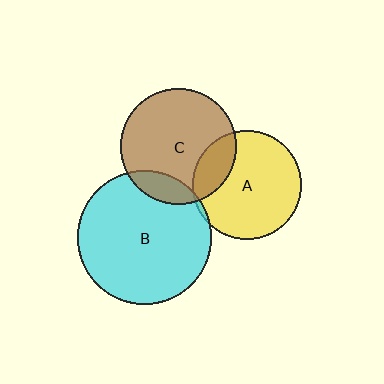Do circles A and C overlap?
Yes.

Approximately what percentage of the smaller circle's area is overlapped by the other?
Approximately 20%.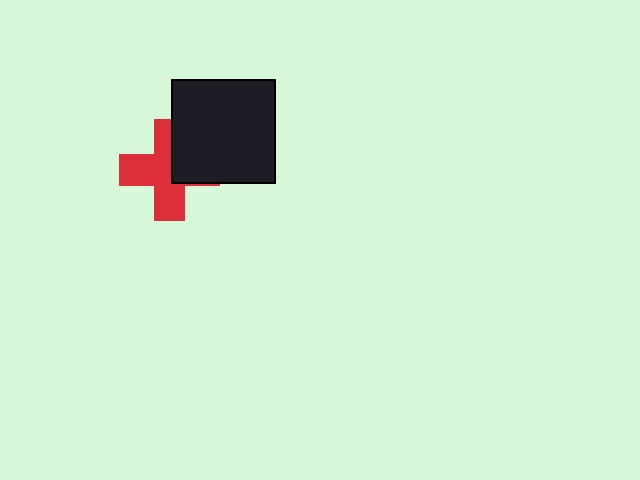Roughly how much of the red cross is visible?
About half of it is visible (roughly 65%).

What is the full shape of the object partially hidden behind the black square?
The partially hidden object is a red cross.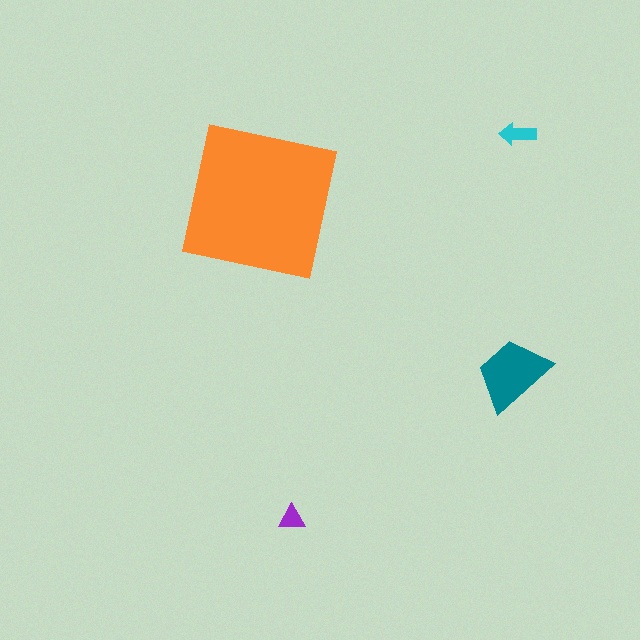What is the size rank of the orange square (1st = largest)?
1st.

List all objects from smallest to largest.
The purple triangle, the cyan arrow, the teal trapezoid, the orange square.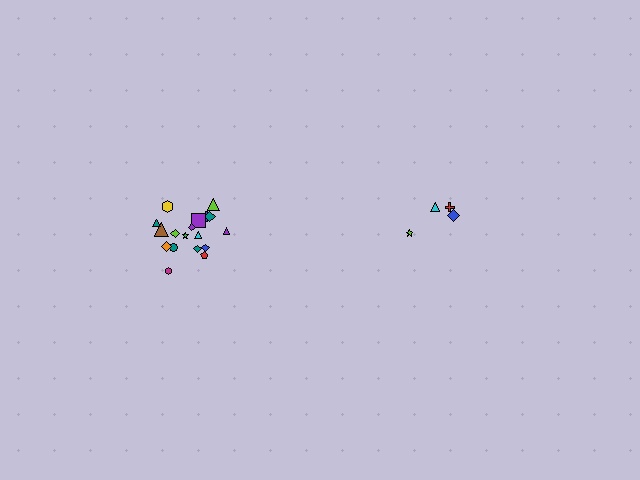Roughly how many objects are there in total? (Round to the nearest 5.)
Roughly 20 objects in total.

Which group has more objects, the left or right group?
The left group.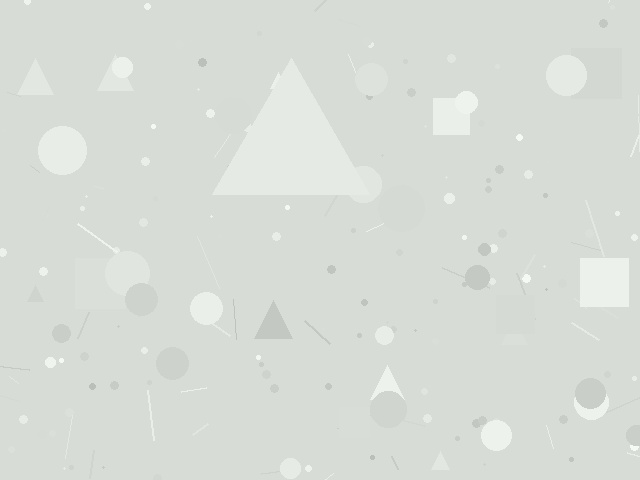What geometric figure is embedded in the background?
A triangle is embedded in the background.